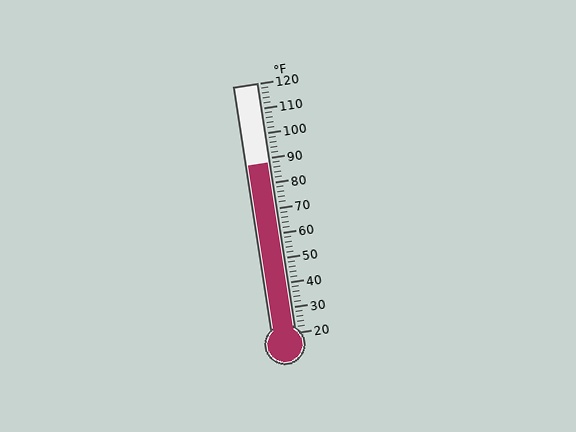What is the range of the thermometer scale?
The thermometer scale ranges from 20°F to 120°F.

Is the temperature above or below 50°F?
The temperature is above 50°F.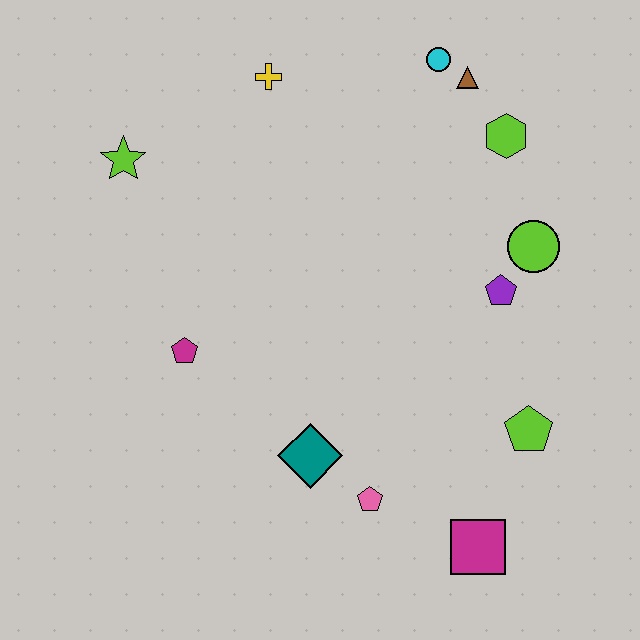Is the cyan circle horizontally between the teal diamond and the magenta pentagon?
No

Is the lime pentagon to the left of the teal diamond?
No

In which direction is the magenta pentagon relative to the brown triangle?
The magenta pentagon is to the left of the brown triangle.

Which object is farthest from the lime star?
The magenta square is farthest from the lime star.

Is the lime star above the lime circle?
Yes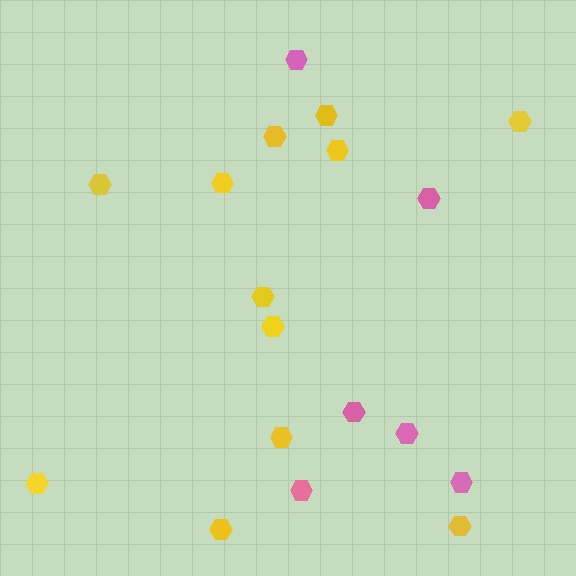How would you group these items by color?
There are 2 groups: one group of pink hexagons (6) and one group of yellow hexagons (12).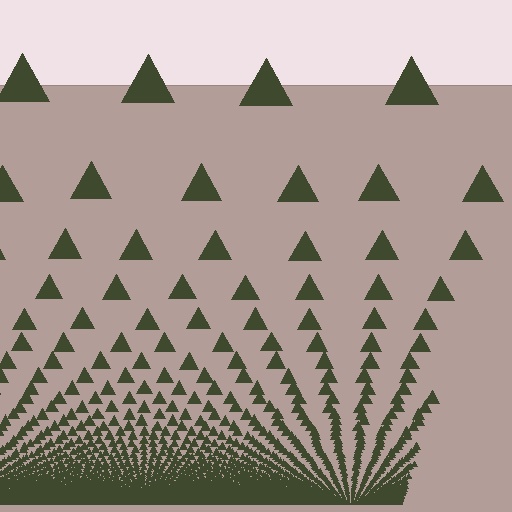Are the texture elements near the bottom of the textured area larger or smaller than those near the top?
Smaller. The gradient is inverted — elements near the bottom are smaller and denser.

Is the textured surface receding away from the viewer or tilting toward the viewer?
The surface appears to tilt toward the viewer. Texture elements get larger and sparser toward the top.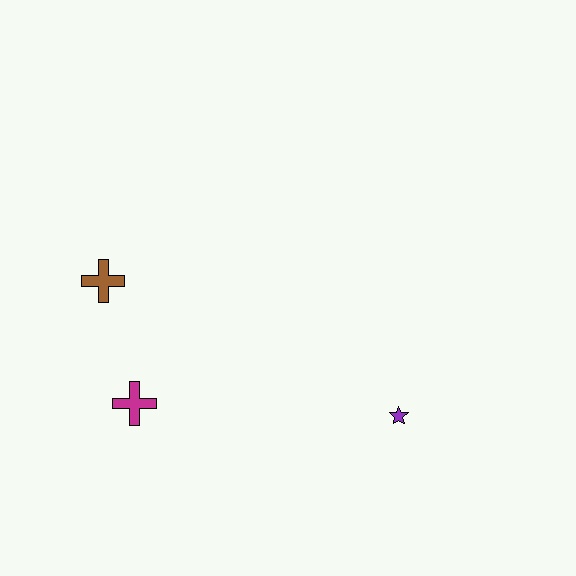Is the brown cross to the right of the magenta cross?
No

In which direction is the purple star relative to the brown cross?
The purple star is to the right of the brown cross.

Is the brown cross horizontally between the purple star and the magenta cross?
No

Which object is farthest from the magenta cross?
The purple star is farthest from the magenta cross.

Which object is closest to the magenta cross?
The brown cross is closest to the magenta cross.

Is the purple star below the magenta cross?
Yes